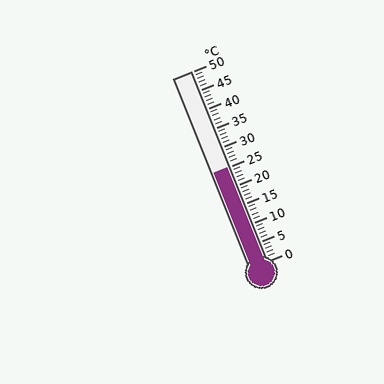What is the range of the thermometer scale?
The thermometer scale ranges from 0°C to 50°C.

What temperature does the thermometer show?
The thermometer shows approximately 25°C.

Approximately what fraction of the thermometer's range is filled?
The thermometer is filled to approximately 50% of its range.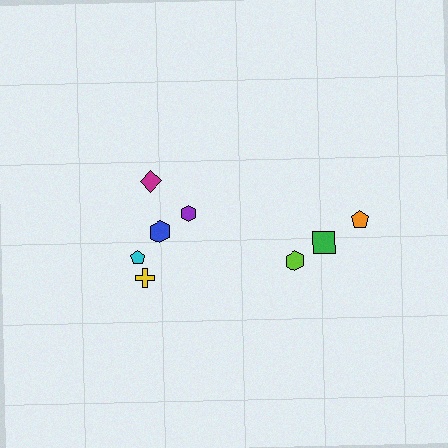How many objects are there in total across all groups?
There are 8 objects.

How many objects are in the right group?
There are 3 objects.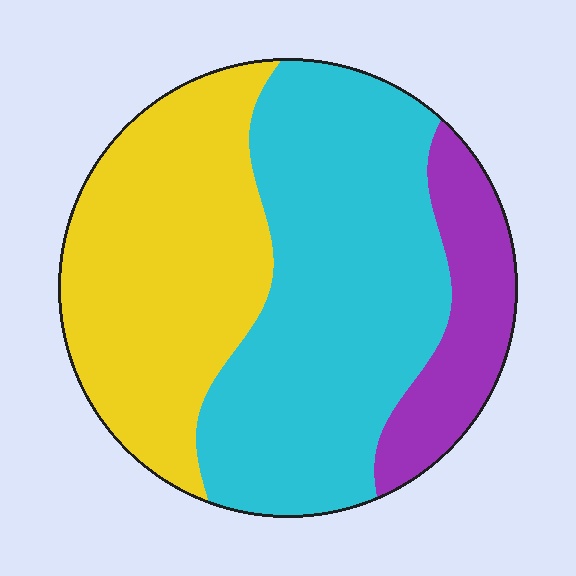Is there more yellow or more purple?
Yellow.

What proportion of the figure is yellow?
Yellow covers roughly 35% of the figure.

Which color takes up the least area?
Purple, at roughly 15%.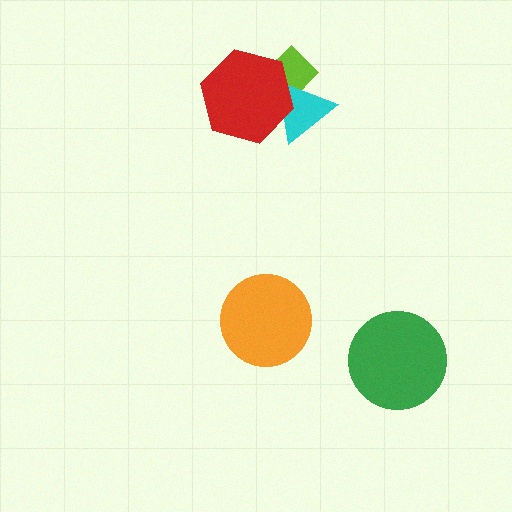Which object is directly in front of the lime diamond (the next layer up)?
The cyan triangle is directly in front of the lime diamond.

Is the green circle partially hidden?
No, no other shape covers it.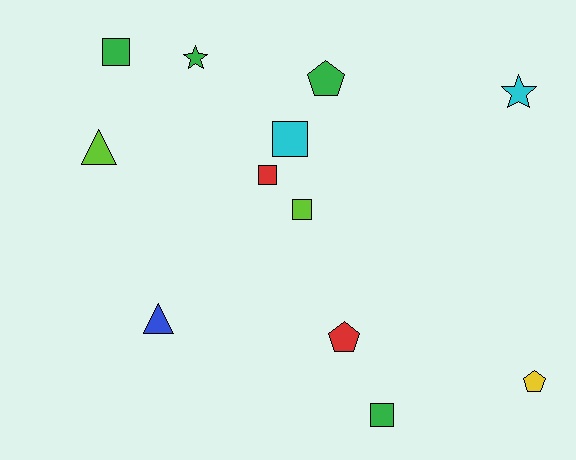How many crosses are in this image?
There are no crosses.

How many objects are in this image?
There are 12 objects.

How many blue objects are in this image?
There is 1 blue object.